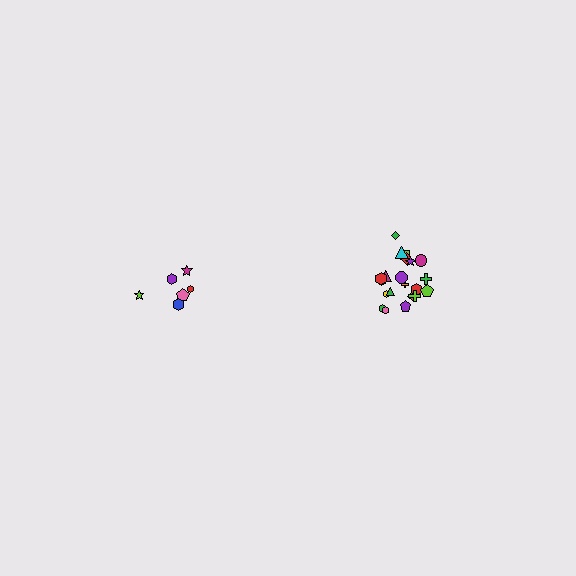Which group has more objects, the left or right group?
The right group.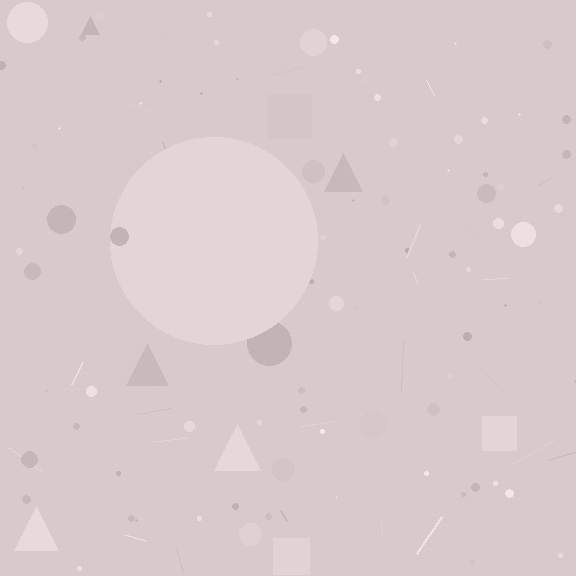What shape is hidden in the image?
A circle is hidden in the image.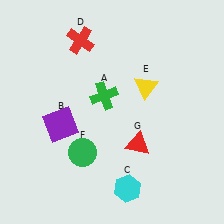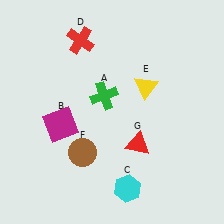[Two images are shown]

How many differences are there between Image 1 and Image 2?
There are 2 differences between the two images.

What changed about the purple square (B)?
In Image 1, B is purple. In Image 2, it changed to magenta.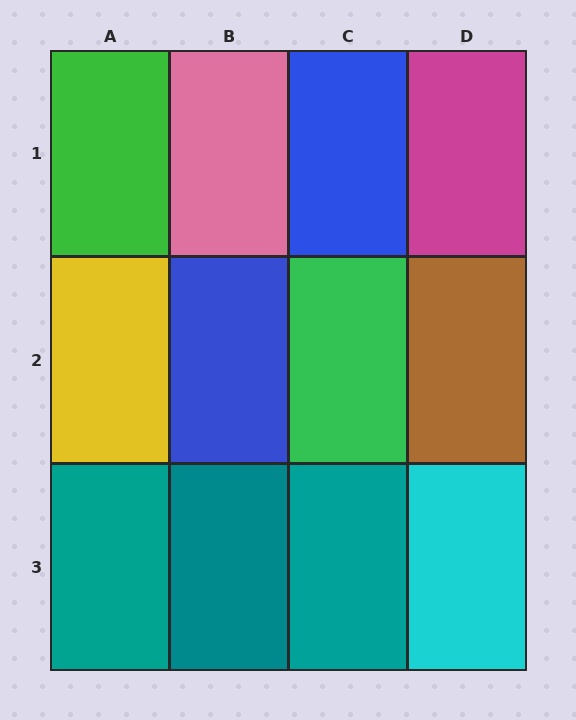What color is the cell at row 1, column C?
Blue.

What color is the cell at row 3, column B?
Teal.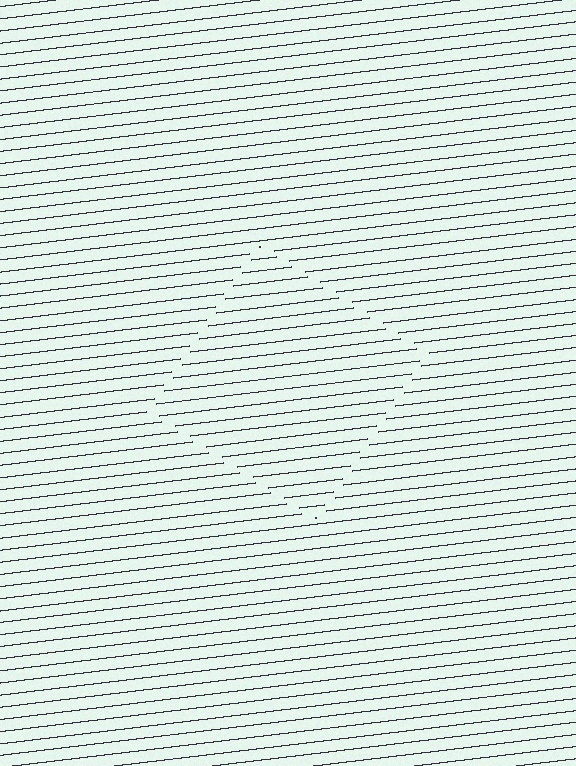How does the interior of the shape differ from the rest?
The interior of the shape contains the same grating, shifted by half a period — the contour is defined by the phase discontinuity where line-ends from the inner and outer gratings abut.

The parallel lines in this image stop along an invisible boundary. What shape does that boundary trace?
An illusory square. The interior of the shape contains the same grating, shifted by half a period — the contour is defined by the phase discontinuity where line-ends from the inner and outer gratings abut.